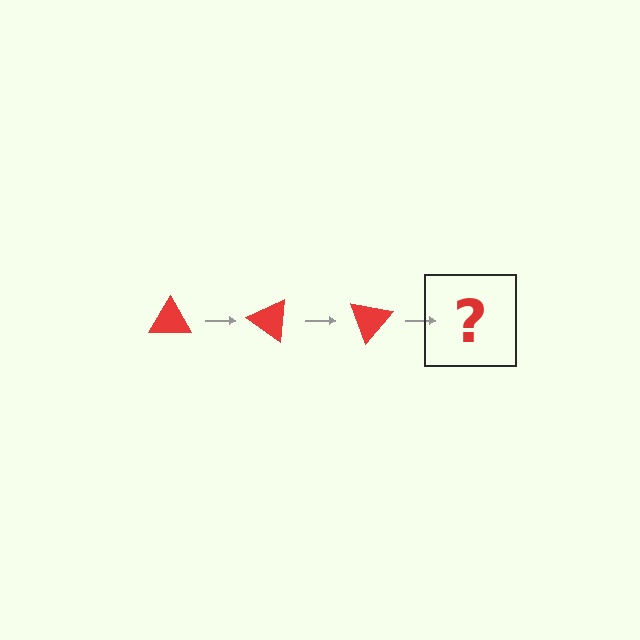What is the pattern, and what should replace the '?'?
The pattern is that the triangle rotates 35 degrees each step. The '?' should be a red triangle rotated 105 degrees.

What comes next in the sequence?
The next element should be a red triangle rotated 105 degrees.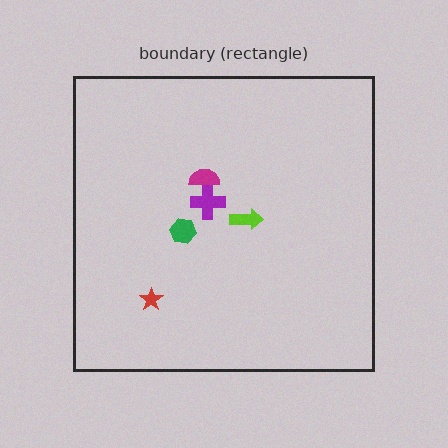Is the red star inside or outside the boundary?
Inside.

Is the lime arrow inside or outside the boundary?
Inside.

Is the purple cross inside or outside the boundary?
Inside.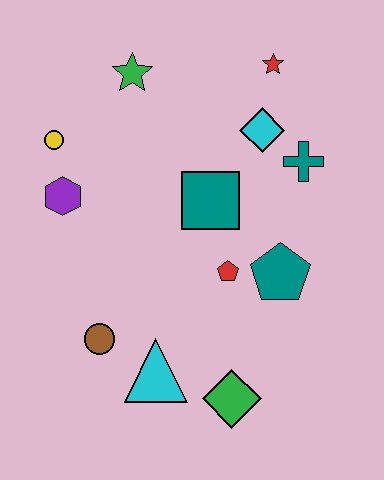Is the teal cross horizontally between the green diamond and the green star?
No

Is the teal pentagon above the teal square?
No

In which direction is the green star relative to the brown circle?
The green star is above the brown circle.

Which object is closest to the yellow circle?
The purple hexagon is closest to the yellow circle.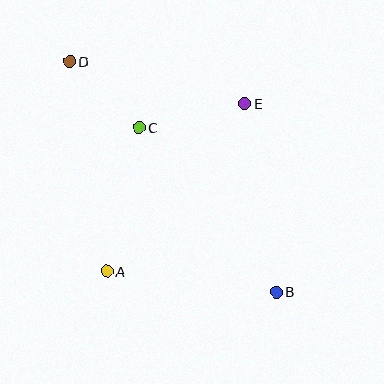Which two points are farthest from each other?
Points B and D are farthest from each other.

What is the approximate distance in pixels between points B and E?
The distance between B and E is approximately 191 pixels.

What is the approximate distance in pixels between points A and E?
The distance between A and E is approximately 217 pixels.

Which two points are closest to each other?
Points C and D are closest to each other.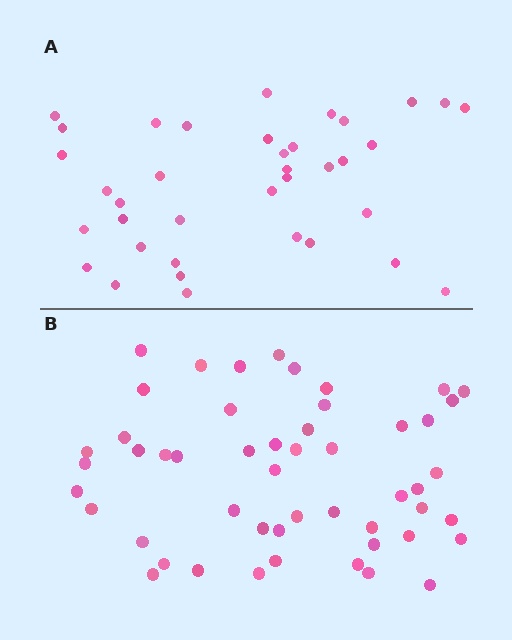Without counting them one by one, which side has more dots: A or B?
Region B (the bottom region) has more dots.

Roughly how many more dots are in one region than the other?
Region B has approximately 15 more dots than region A.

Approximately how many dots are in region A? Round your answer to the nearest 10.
About 40 dots. (The exact count is 37, which rounds to 40.)